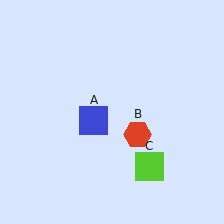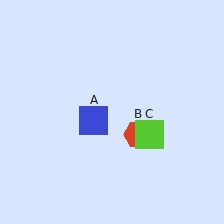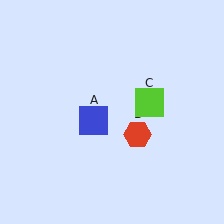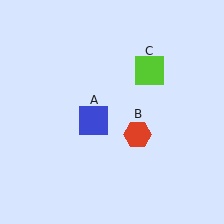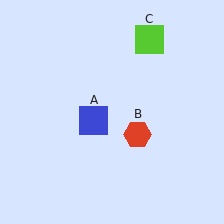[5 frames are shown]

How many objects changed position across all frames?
1 object changed position: lime square (object C).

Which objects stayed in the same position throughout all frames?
Blue square (object A) and red hexagon (object B) remained stationary.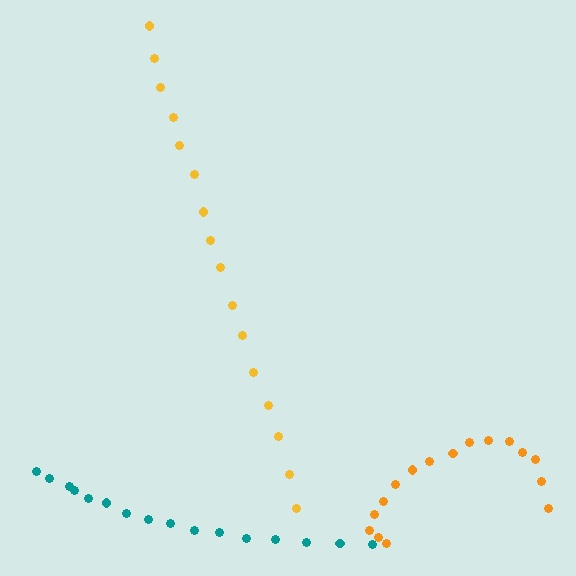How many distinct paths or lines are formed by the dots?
There are 3 distinct paths.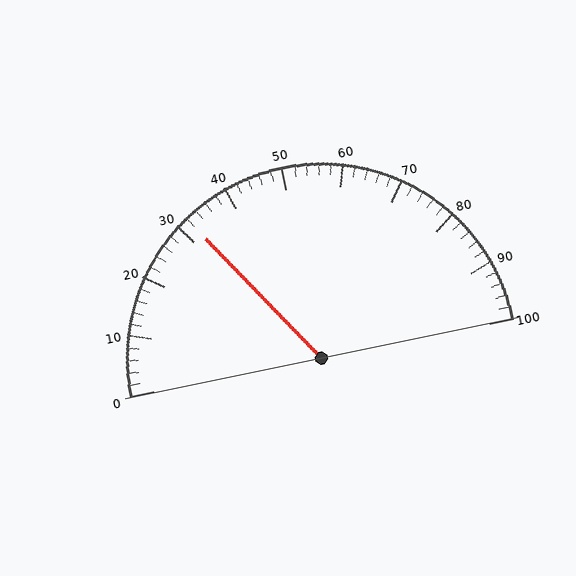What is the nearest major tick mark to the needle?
The nearest major tick mark is 30.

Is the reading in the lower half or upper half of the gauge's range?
The reading is in the lower half of the range (0 to 100).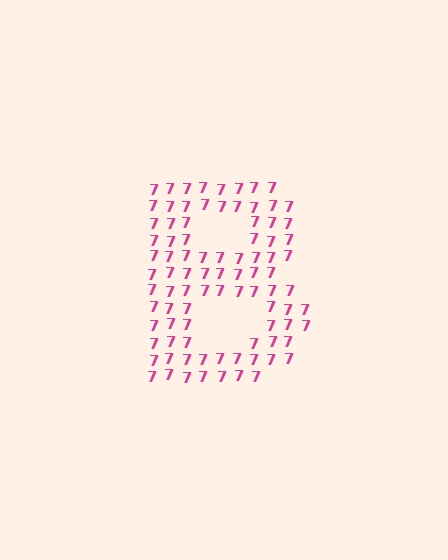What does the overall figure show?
The overall figure shows the letter B.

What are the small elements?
The small elements are digit 7's.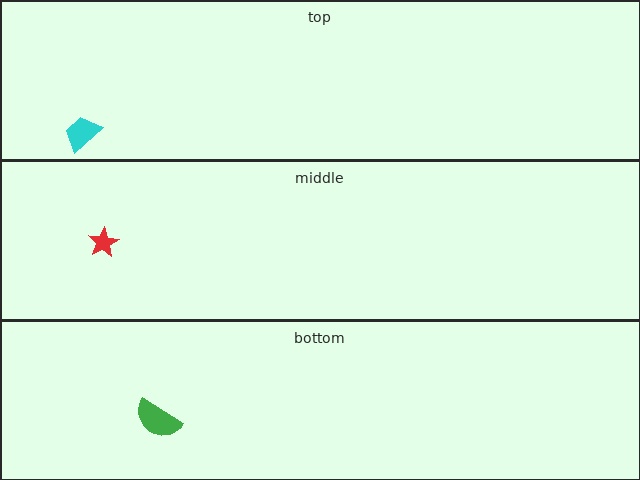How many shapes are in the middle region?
1.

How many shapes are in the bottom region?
1.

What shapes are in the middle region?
The red star.